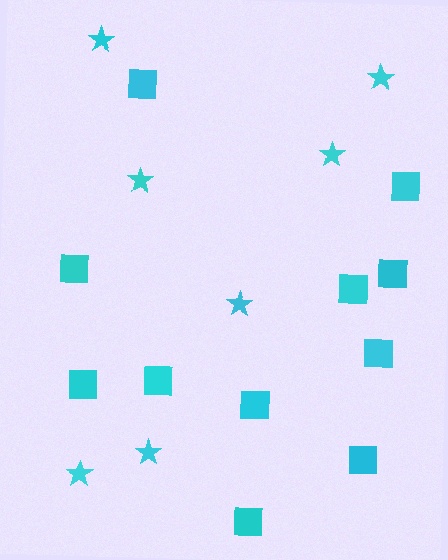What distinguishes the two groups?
There are 2 groups: one group of squares (11) and one group of stars (7).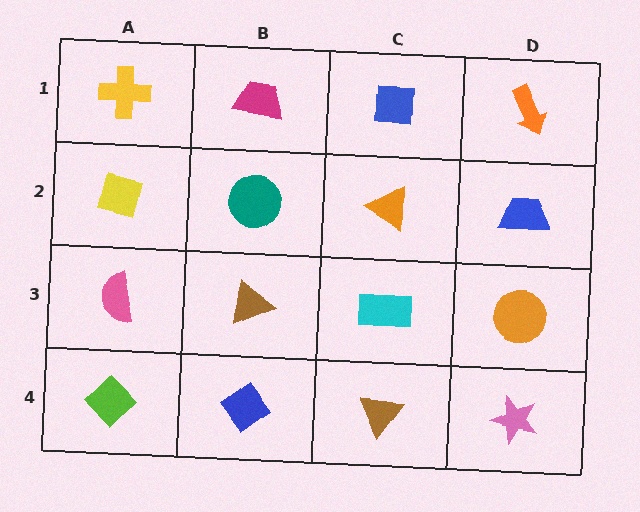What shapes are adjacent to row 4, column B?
A brown triangle (row 3, column B), a lime diamond (row 4, column A), a brown triangle (row 4, column C).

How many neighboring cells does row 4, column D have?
2.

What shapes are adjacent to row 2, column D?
An orange arrow (row 1, column D), an orange circle (row 3, column D), an orange triangle (row 2, column C).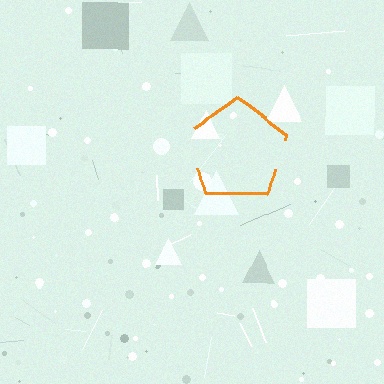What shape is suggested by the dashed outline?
The dashed outline suggests a pentagon.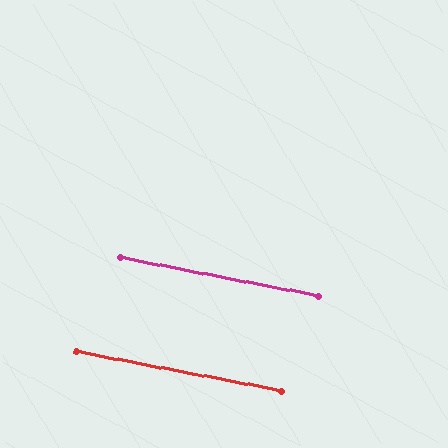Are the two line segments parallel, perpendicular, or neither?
Parallel — their directions differ by only 0.3°.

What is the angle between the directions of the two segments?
Approximately 0 degrees.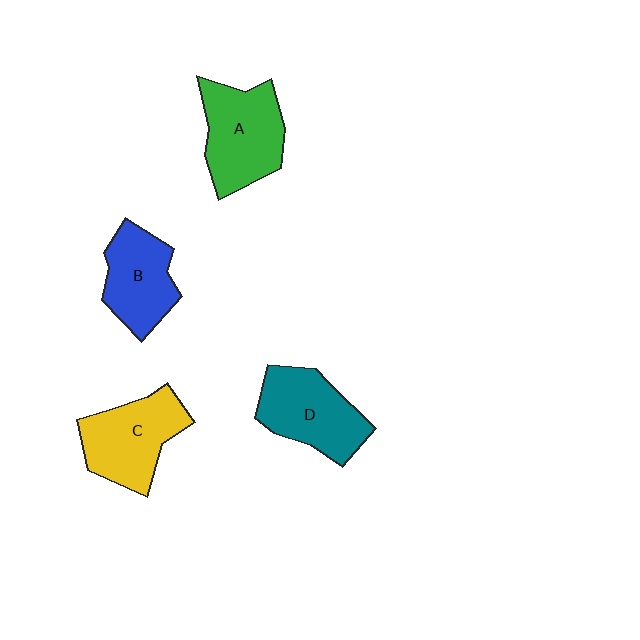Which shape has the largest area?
Shape A (green).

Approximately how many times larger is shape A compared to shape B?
Approximately 1.2 times.